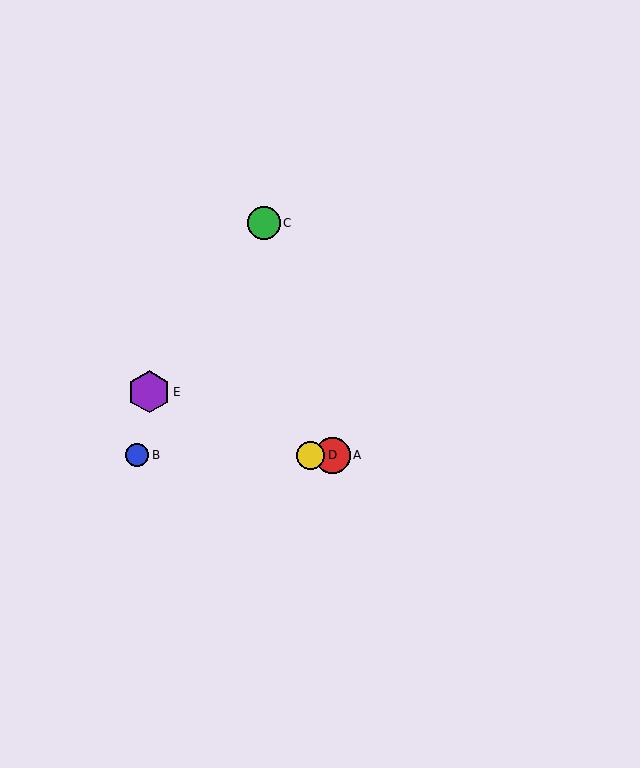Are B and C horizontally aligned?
No, B is at y≈455 and C is at y≈223.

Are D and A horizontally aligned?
Yes, both are at y≈455.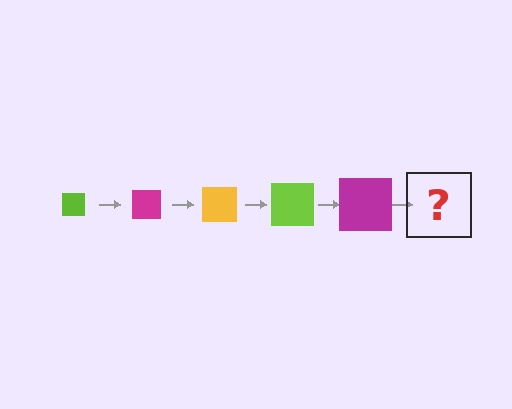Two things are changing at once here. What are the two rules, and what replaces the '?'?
The two rules are that the square grows larger each step and the color cycles through lime, magenta, and yellow. The '?' should be a yellow square, larger than the previous one.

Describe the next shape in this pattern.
It should be a yellow square, larger than the previous one.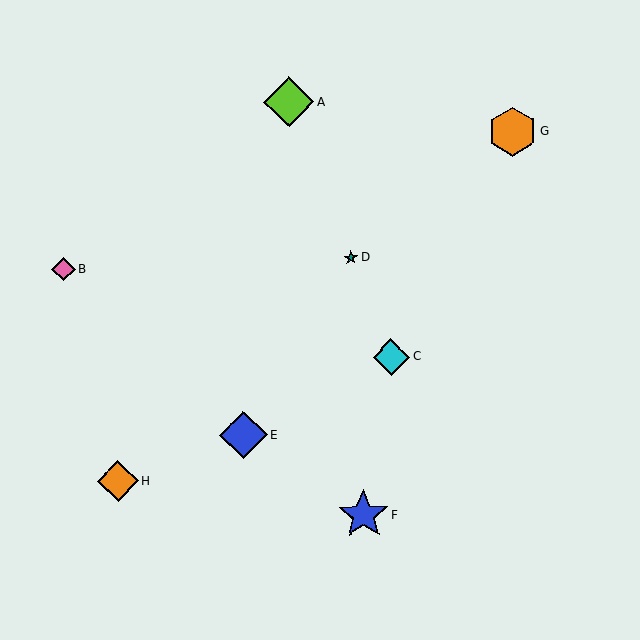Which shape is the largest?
The blue star (labeled F) is the largest.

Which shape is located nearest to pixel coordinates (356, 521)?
The blue star (labeled F) at (363, 515) is nearest to that location.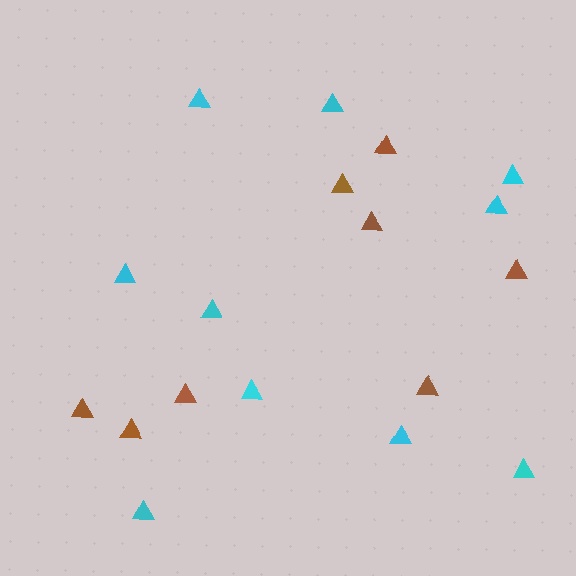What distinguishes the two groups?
There are 2 groups: one group of brown triangles (8) and one group of cyan triangles (10).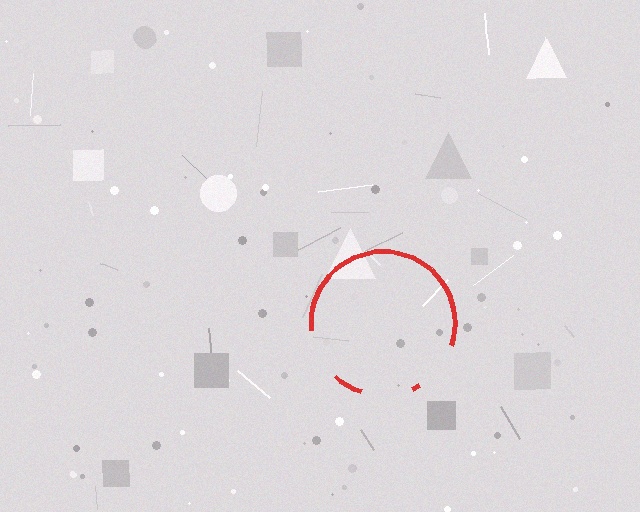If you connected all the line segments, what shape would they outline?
They would outline a circle.